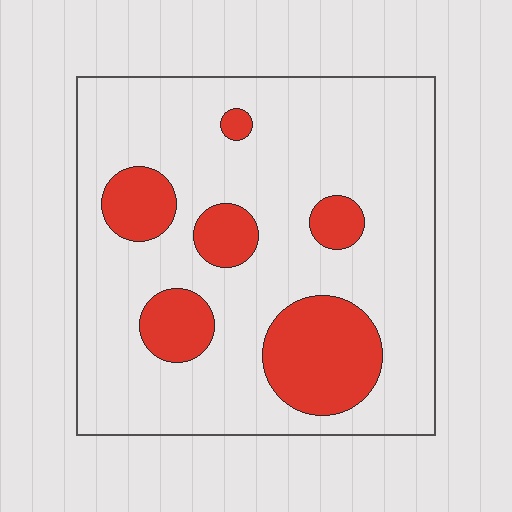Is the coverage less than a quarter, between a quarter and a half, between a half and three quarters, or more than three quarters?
Less than a quarter.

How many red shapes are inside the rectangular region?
6.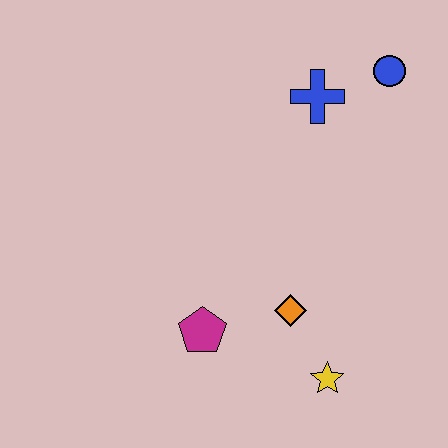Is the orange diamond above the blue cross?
No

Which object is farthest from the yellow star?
The blue circle is farthest from the yellow star.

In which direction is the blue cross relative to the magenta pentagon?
The blue cross is above the magenta pentagon.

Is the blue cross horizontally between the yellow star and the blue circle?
No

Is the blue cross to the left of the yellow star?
Yes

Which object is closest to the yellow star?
The orange diamond is closest to the yellow star.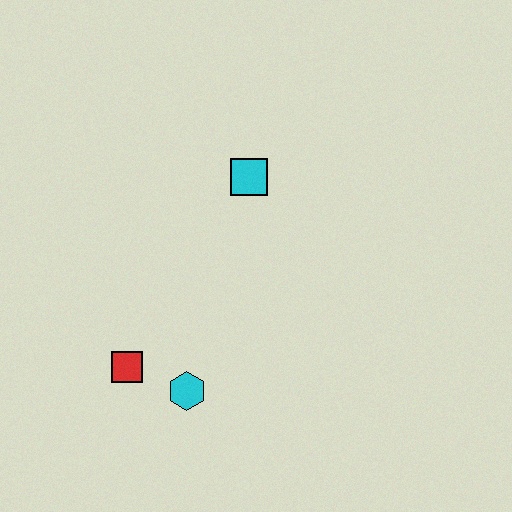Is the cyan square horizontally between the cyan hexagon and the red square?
No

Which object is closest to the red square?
The cyan hexagon is closest to the red square.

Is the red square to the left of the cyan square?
Yes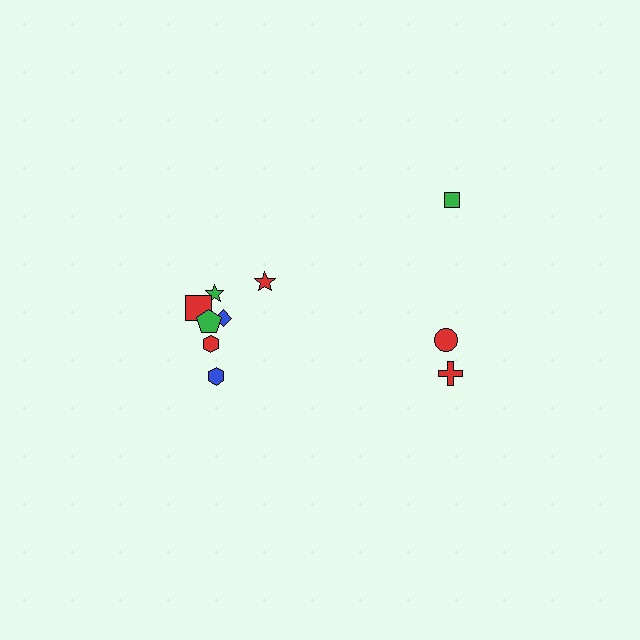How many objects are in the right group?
There are 3 objects.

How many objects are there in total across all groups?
There are 10 objects.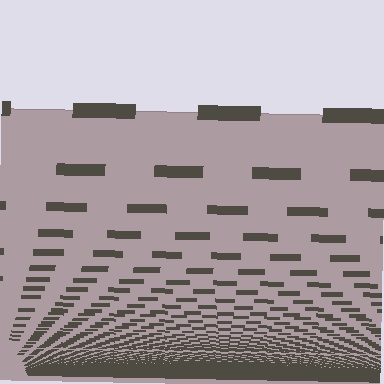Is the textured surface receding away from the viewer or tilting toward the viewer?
The surface appears to tilt toward the viewer. Texture elements get larger and sparser toward the top.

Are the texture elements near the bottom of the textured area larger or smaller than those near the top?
Smaller. The gradient is inverted — elements near the bottom are smaller and denser.